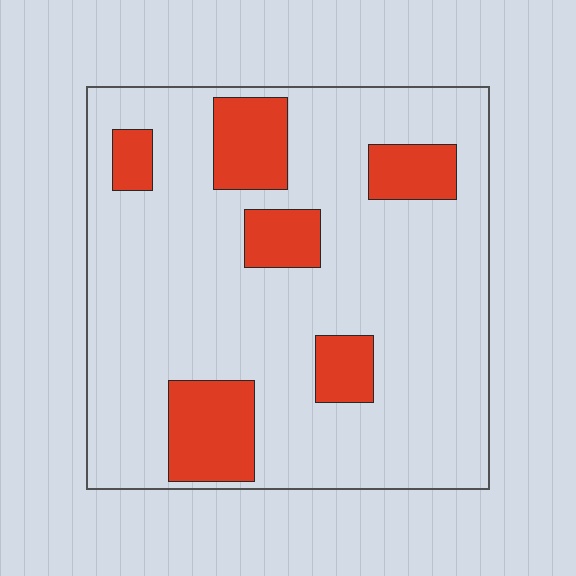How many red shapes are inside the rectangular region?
6.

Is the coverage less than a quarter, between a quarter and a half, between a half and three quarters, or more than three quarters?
Less than a quarter.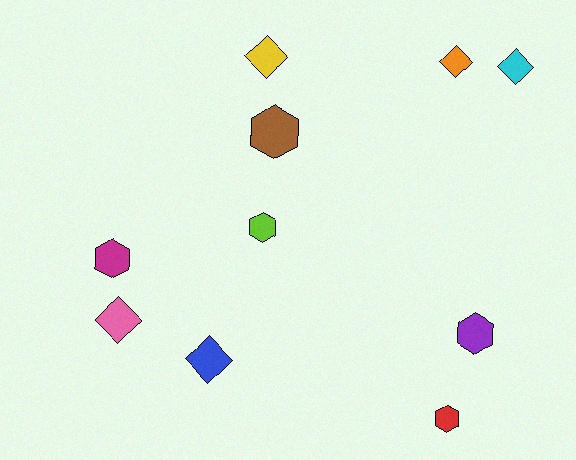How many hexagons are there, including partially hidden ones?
There are 5 hexagons.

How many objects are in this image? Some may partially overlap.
There are 10 objects.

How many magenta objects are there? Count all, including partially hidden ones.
There is 1 magenta object.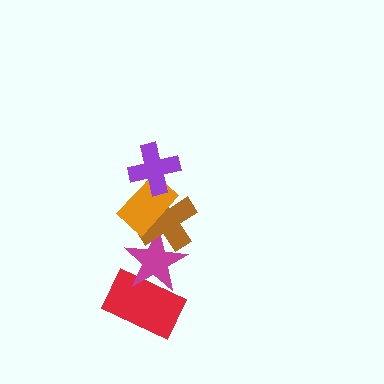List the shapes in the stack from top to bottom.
From top to bottom: the purple cross, the orange rectangle, the brown cross, the magenta star, the red rectangle.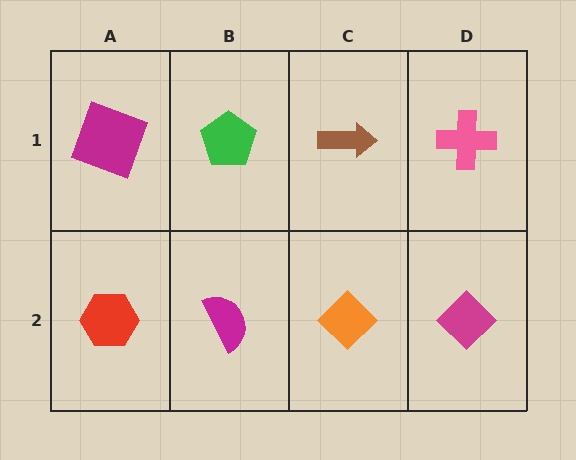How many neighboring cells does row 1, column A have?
2.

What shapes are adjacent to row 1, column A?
A red hexagon (row 2, column A), a green pentagon (row 1, column B).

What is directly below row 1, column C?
An orange diamond.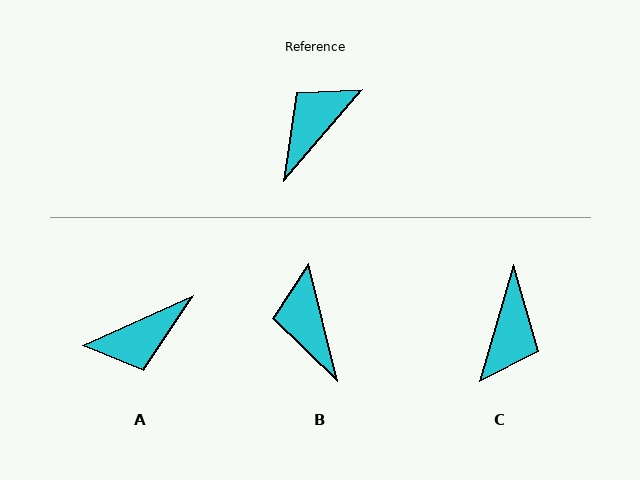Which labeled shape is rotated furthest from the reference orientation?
C, about 156 degrees away.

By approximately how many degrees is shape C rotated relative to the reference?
Approximately 156 degrees clockwise.